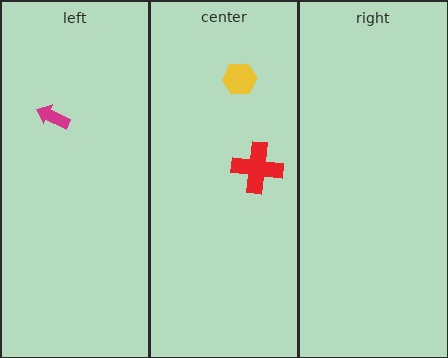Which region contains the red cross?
The center region.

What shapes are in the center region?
The yellow hexagon, the red cross.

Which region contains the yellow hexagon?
The center region.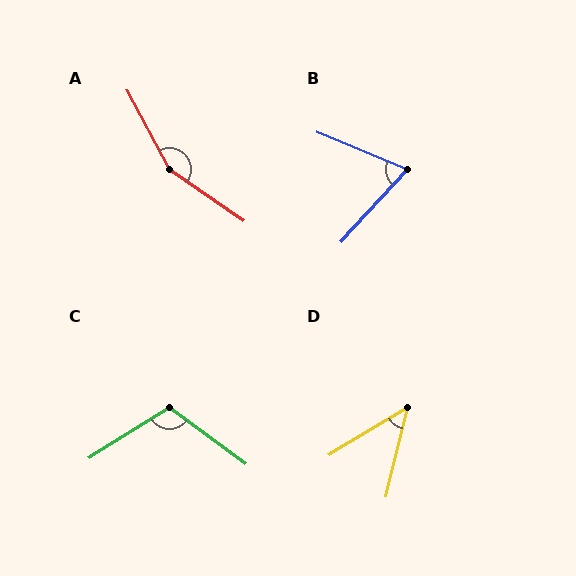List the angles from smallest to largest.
D (45°), B (70°), C (111°), A (153°).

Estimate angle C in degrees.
Approximately 111 degrees.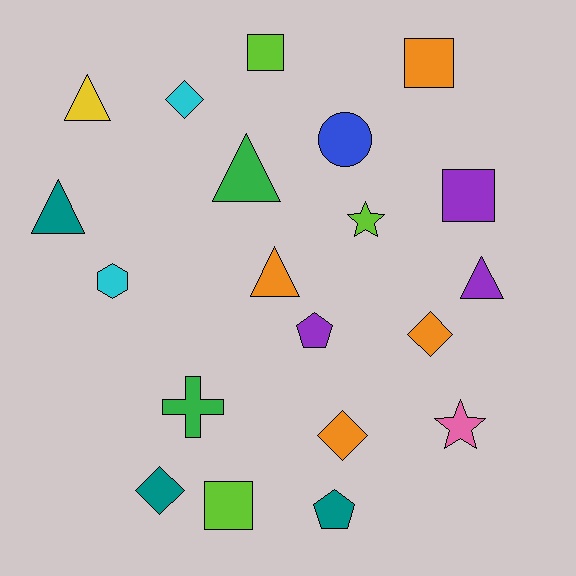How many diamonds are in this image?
There are 4 diamonds.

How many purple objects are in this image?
There are 3 purple objects.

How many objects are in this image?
There are 20 objects.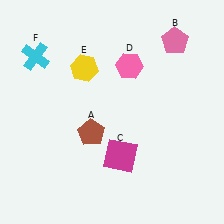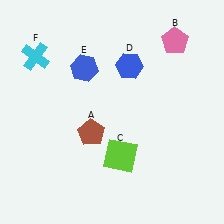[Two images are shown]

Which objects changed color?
C changed from magenta to lime. D changed from pink to blue. E changed from yellow to blue.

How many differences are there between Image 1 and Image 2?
There are 3 differences between the two images.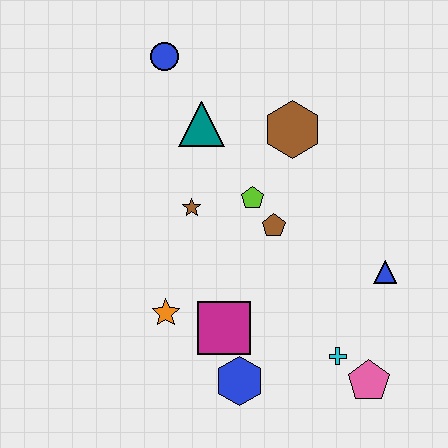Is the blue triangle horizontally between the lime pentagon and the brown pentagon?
No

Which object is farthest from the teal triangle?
The pink pentagon is farthest from the teal triangle.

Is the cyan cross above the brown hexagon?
No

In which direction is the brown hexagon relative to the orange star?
The brown hexagon is above the orange star.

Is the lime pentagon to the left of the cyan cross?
Yes